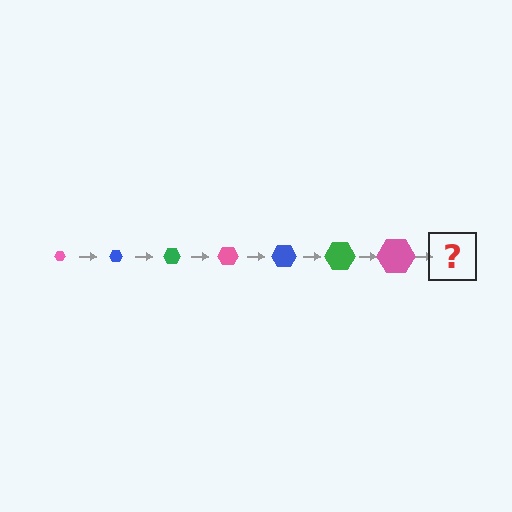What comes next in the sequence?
The next element should be a blue hexagon, larger than the previous one.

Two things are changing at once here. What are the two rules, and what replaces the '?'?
The two rules are that the hexagon grows larger each step and the color cycles through pink, blue, and green. The '?' should be a blue hexagon, larger than the previous one.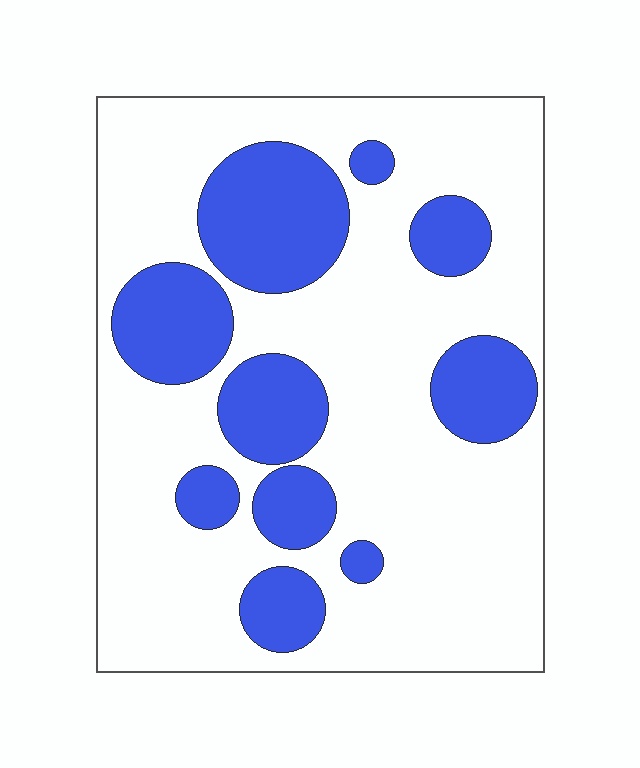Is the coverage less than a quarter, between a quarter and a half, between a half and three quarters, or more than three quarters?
Between a quarter and a half.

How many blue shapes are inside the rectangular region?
10.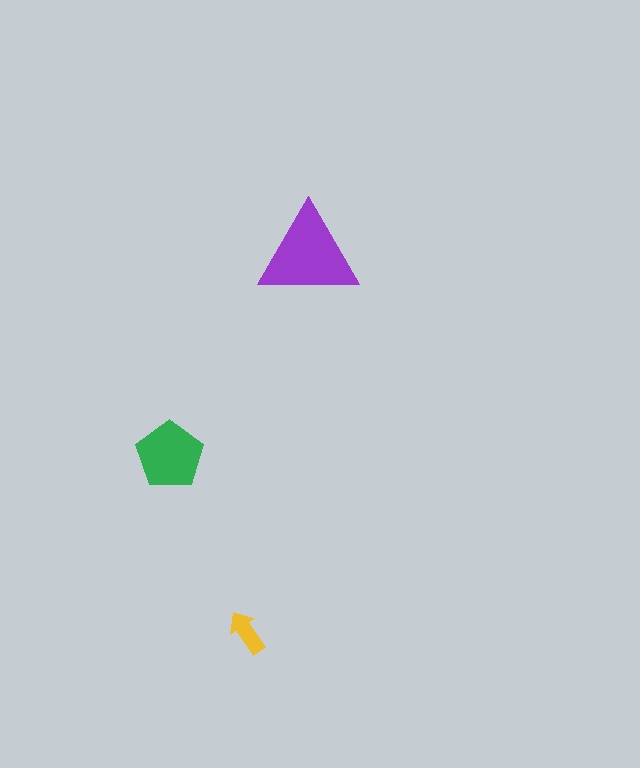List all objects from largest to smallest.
The purple triangle, the green pentagon, the yellow arrow.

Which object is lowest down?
The yellow arrow is bottommost.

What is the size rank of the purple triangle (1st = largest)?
1st.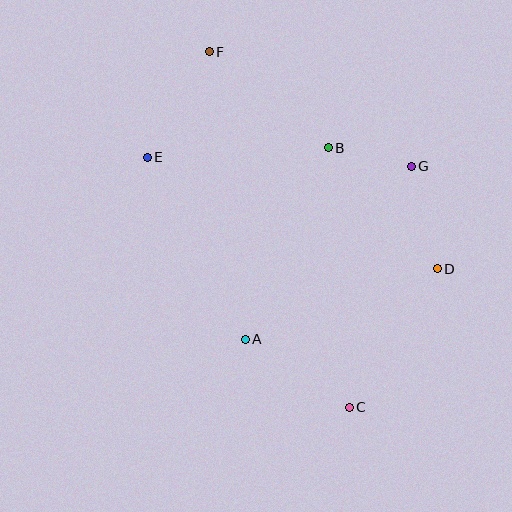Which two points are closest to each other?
Points B and G are closest to each other.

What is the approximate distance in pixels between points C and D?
The distance between C and D is approximately 164 pixels.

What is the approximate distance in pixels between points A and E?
The distance between A and E is approximately 207 pixels.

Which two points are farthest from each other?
Points C and F are farthest from each other.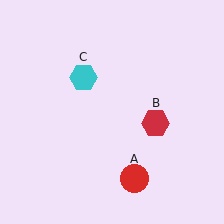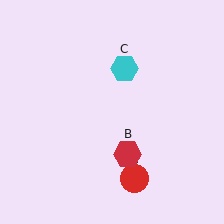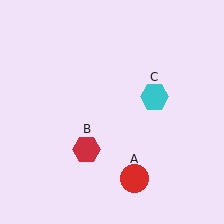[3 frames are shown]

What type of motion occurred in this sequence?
The red hexagon (object B), cyan hexagon (object C) rotated clockwise around the center of the scene.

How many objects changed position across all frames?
2 objects changed position: red hexagon (object B), cyan hexagon (object C).